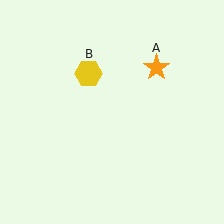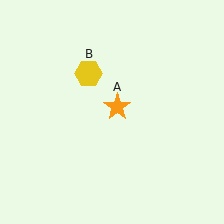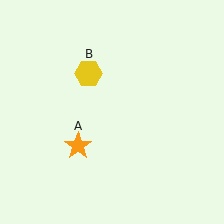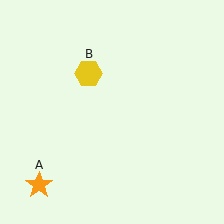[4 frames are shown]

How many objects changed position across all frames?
1 object changed position: orange star (object A).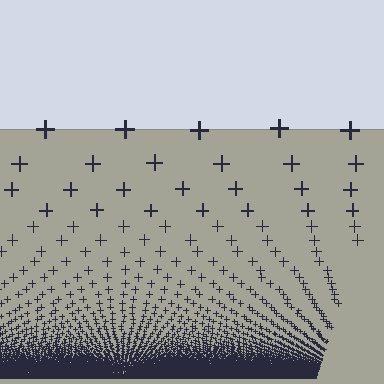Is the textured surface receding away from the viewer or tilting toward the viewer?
The surface appears to tilt toward the viewer. Texture elements get larger and sparser toward the top.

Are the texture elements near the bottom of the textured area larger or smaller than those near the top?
Smaller. The gradient is inverted — elements near the bottom are smaller and denser.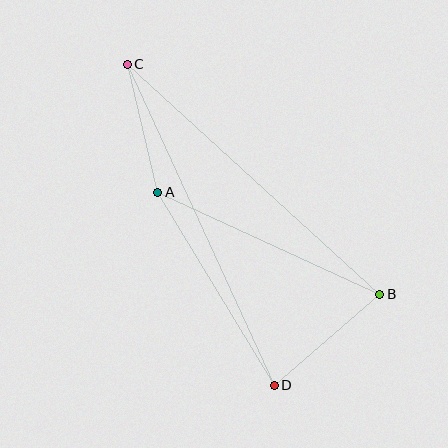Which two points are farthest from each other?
Points C and D are farthest from each other.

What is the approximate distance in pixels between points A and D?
The distance between A and D is approximately 226 pixels.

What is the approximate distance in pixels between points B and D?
The distance between B and D is approximately 139 pixels.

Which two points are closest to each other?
Points A and C are closest to each other.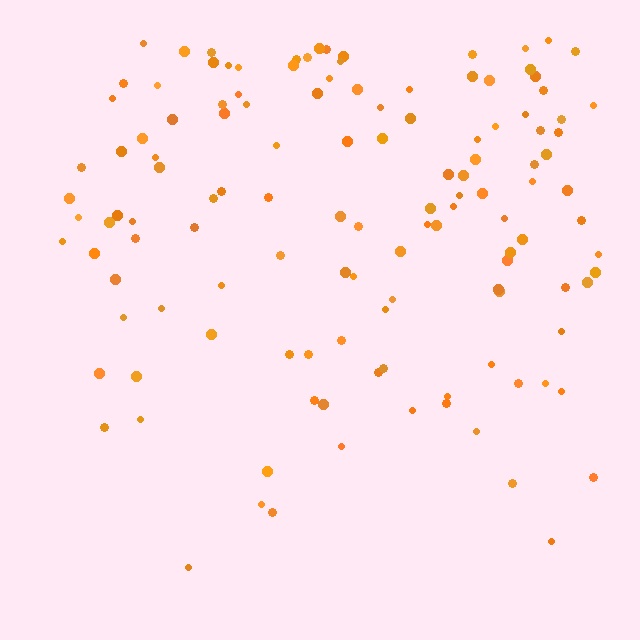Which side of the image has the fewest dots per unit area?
The bottom.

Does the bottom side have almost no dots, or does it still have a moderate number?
Still a moderate number, just noticeably fewer than the top.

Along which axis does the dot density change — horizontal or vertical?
Vertical.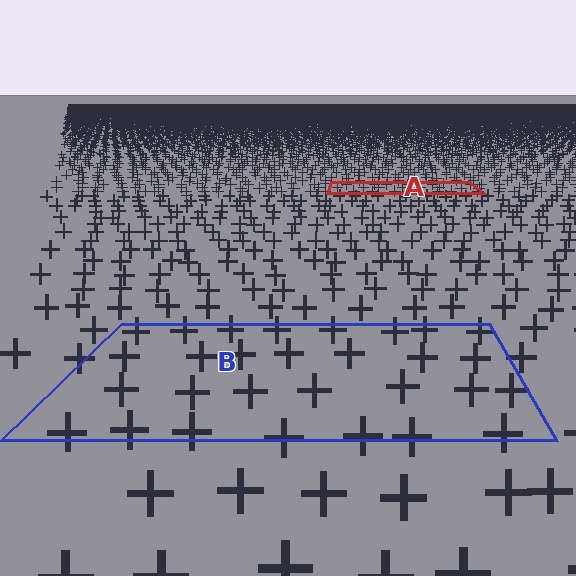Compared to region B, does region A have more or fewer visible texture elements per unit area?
Region A has more texture elements per unit area — they are packed more densely because it is farther away.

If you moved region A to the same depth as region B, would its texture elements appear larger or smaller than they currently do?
They would appear larger. At a closer depth, the same texture elements are projected at a bigger on-screen size.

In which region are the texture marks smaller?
The texture marks are smaller in region A, because it is farther away.